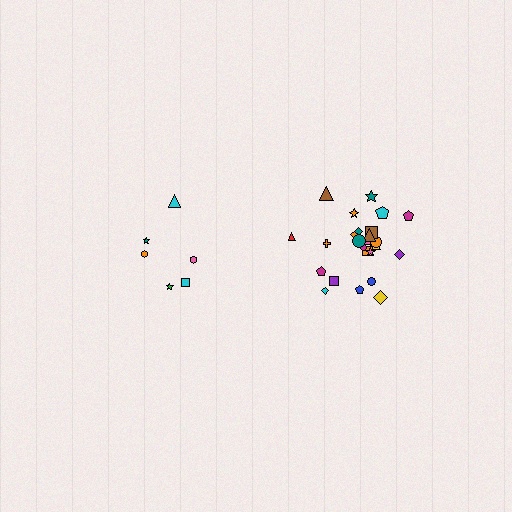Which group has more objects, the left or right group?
The right group.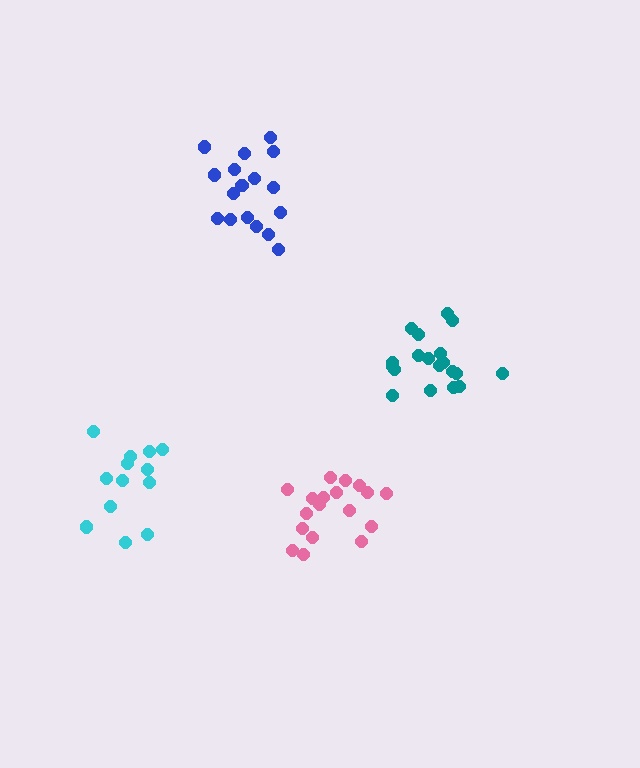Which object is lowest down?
The pink cluster is bottommost.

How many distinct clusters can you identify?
There are 4 distinct clusters.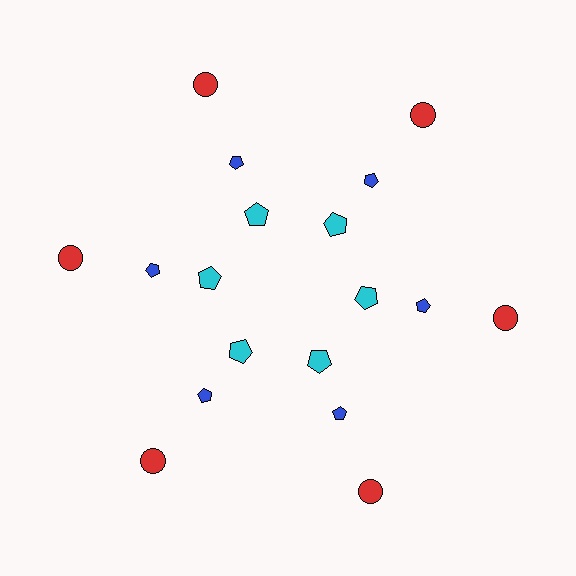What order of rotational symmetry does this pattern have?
This pattern has 6-fold rotational symmetry.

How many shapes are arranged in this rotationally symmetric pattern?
There are 18 shapes, arranged in 6 groups of 3.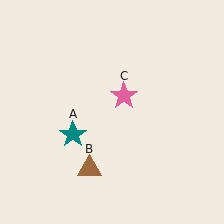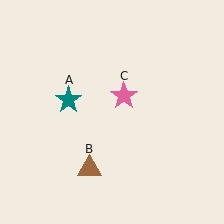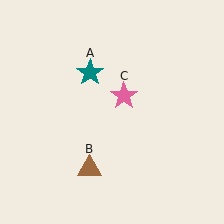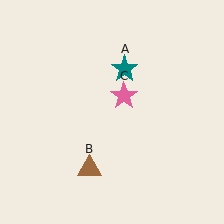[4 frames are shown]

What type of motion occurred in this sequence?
The teal star (object A) rotated clockwise around the center of the scene.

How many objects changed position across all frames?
1 object changed position: teal star (object A).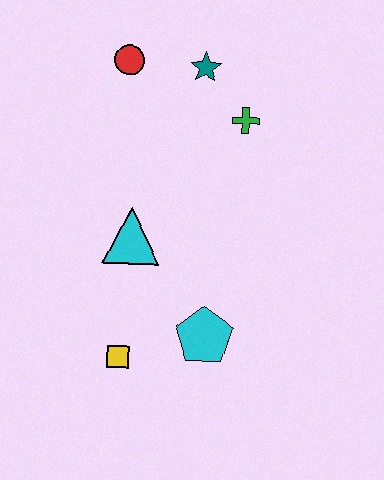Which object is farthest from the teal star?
The yellow square is farthest from the teal star.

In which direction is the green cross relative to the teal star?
The green cross is below the teal star.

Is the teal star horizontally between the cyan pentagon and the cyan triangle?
Yes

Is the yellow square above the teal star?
No